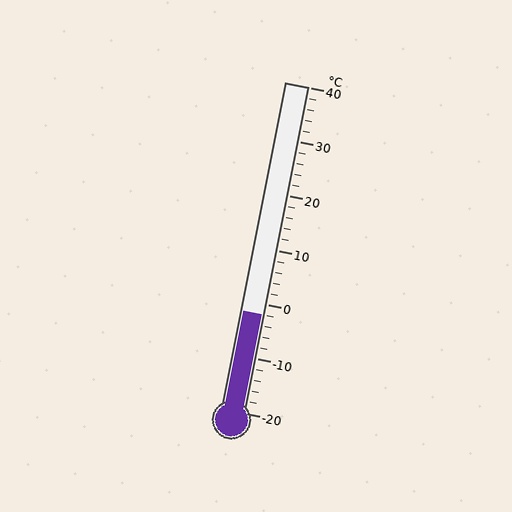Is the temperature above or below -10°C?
The temperature is above -10°C.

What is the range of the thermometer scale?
The thermometer scale ranges from -20°C to 40°C.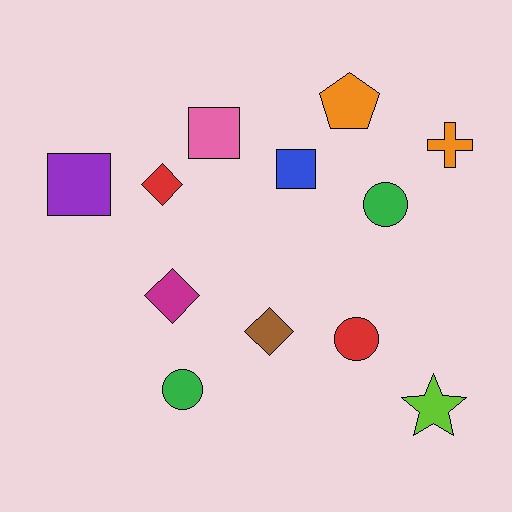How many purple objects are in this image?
There is 1 purple object.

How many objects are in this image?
There are 12 objects.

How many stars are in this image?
There is 1 star.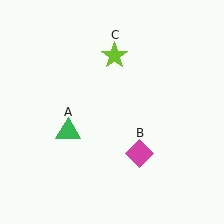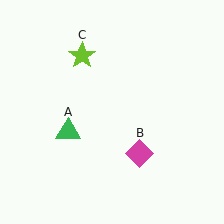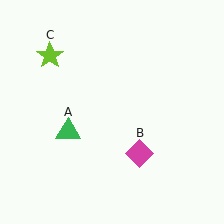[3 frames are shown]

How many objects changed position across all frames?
1 object changed position: lime star (object C).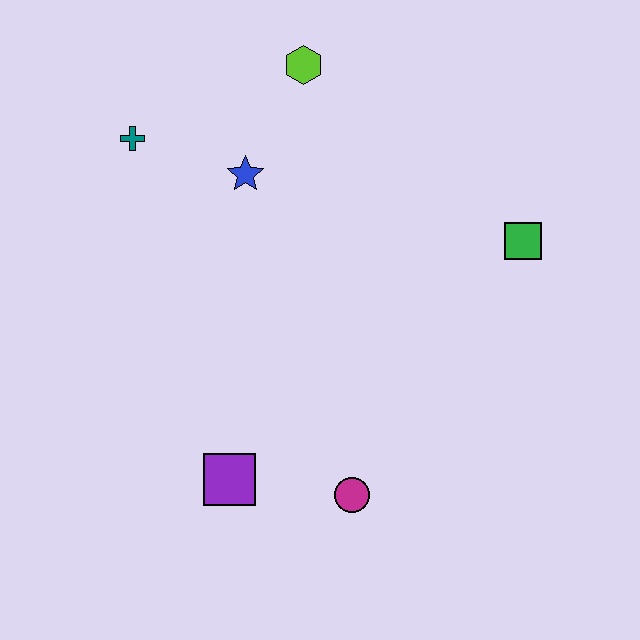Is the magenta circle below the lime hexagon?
Yes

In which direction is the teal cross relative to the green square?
The teal cross is to the left of the green square.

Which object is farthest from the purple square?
The lime hexagon is farthest from the purple square.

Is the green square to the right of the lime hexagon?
Yes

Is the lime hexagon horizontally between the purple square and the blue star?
No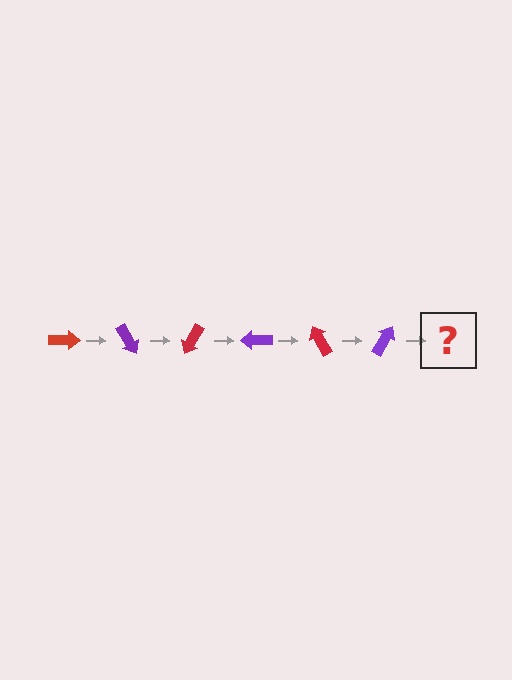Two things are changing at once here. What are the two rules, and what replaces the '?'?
The two rules are that it rotates 60 degrees each step and the color cycles through red and purple. The '?' should be a red arrow, rotated 360 degrees from the start.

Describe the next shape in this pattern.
It should be a red arrow, rotated 360 degrees from the start.